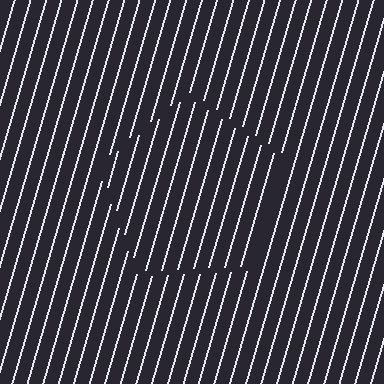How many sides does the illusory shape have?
5 sides — the line-ends trace a pentagon.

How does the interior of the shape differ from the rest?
The interior of the shape contains the same grating, shifted by half a period — the contour is defined by the phase discontinuity where line-ends from the inner and outer gratings abut.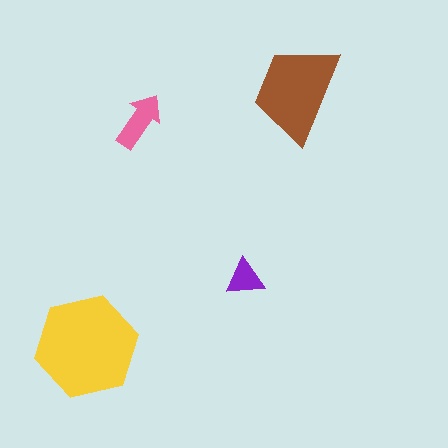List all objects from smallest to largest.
The purple triangle, the pink arrow, the brown trapezoid, the yellow hexagon.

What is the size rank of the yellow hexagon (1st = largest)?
1st.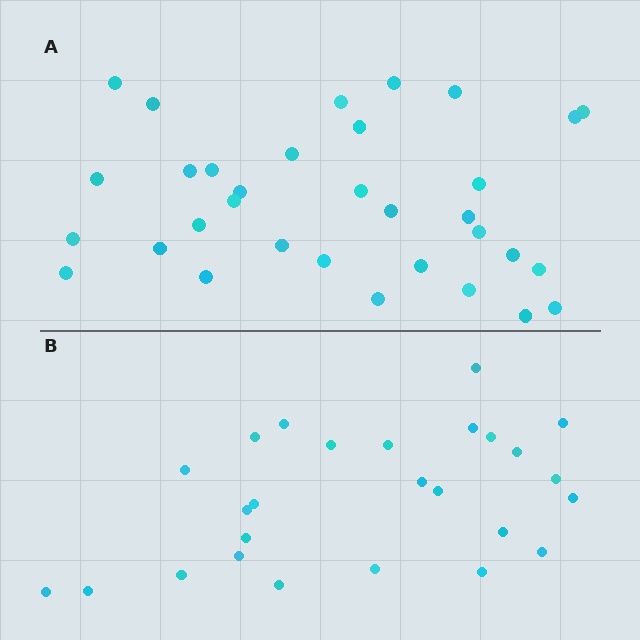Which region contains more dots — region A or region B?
Region A (the top region) has more dots.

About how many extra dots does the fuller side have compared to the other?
Region A has roughly 8 or so more dots than region B.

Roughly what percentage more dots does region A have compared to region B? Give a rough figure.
About 25% more.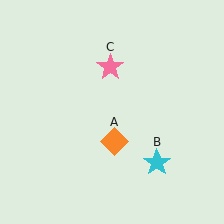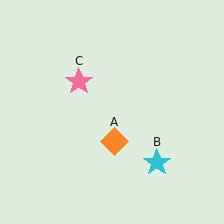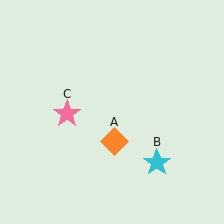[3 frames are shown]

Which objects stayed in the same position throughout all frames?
Orange diamond (object A) and cyan star (object B) remained stationary.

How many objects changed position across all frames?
1 object changed position: pink star (object C).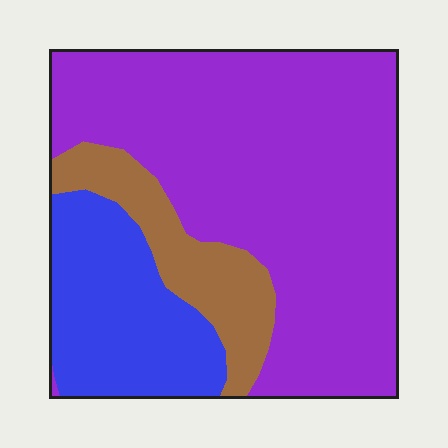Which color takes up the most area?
Purple, at roughly 65%.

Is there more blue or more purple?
Purple.